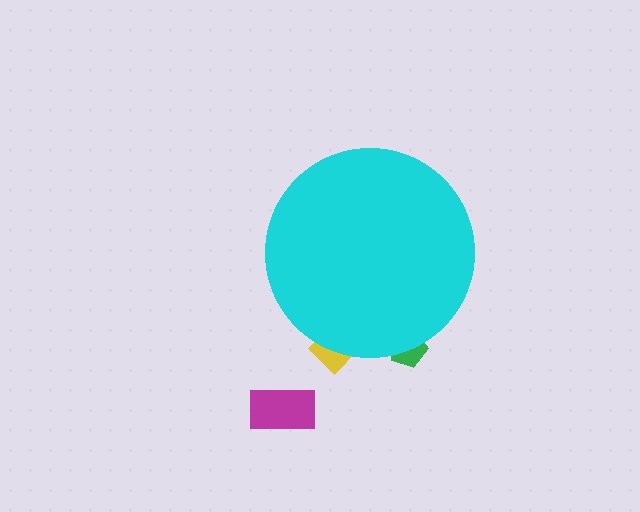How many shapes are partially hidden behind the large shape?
2 shapes are partially hidden.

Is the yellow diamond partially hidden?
Yes, the yellow diamond is partially hidden behind the cyan circle.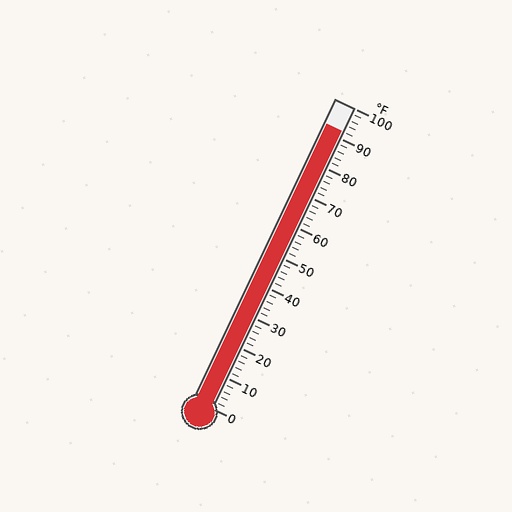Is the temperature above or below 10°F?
The temperature is above 10°F.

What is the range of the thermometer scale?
The thermometer scale ranges from 0°F to 100°F.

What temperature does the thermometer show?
The thermometer shows approximately 92°F.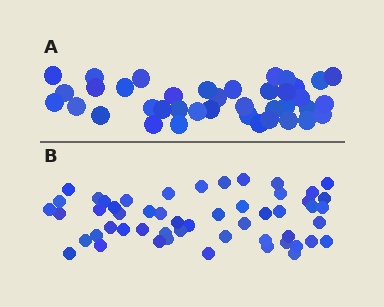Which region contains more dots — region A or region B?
Region B (the bottom region) has more dots.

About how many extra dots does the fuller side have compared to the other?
Region B has approximately 15 more dots than region A.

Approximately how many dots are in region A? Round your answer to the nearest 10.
About 40 dots. (The exact count is 39, which rounds to 40.)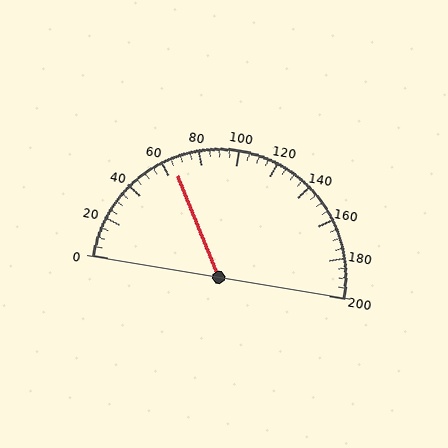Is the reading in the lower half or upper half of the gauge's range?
The reading is in the lower half of the range (0 to 200).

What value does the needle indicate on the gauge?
The needle indicates approximately 65.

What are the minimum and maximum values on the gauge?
The gauge ranges from 0 to 200.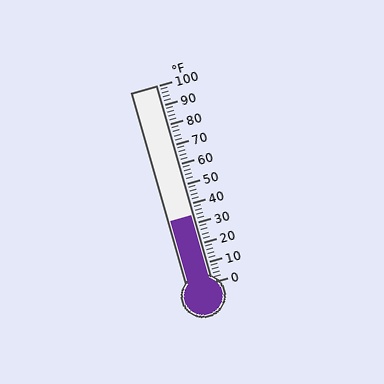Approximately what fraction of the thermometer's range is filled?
The thermometer is filled to approximately 35% of its range.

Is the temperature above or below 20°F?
The temperature is above 20°F.